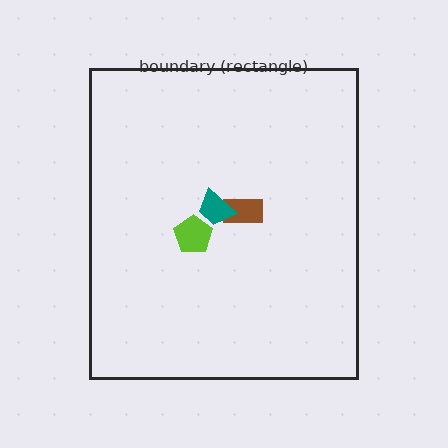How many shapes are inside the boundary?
3 inside, 0 outside.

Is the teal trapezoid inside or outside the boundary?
Inside.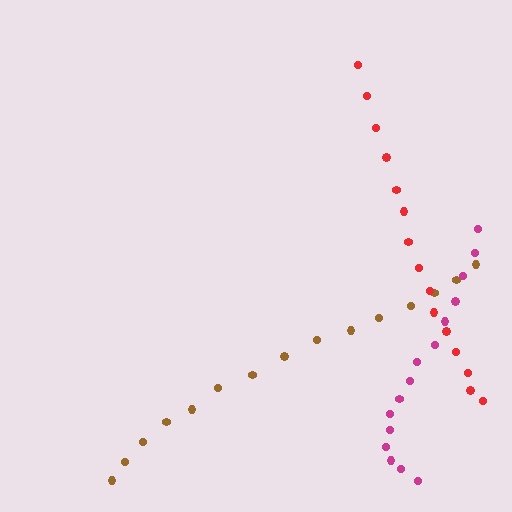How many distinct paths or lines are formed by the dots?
There are 3 distinct paths.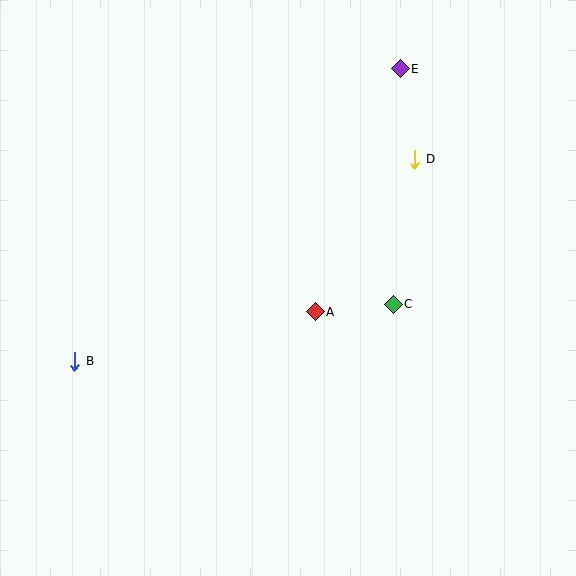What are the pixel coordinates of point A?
Point A is at (315, 312).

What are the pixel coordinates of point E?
Point E is at (400, 69).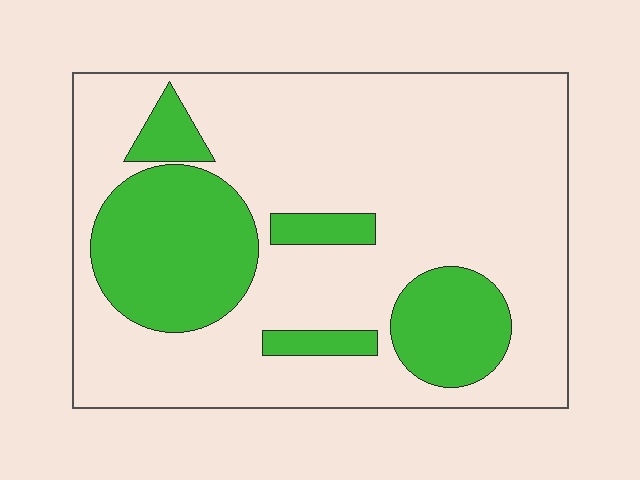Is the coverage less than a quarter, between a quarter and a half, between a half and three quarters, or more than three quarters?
Between a quarter and a half.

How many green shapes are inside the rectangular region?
5.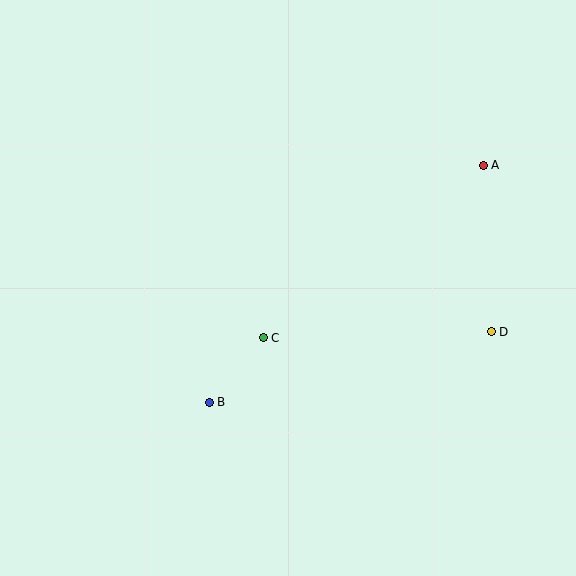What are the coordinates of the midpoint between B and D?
The midpoint between B and D is at (350, 367).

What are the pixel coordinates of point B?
Point B is at (209, 402).